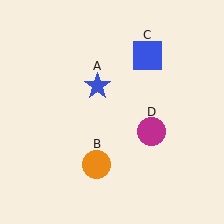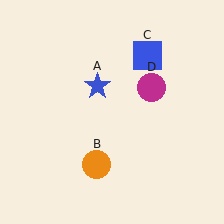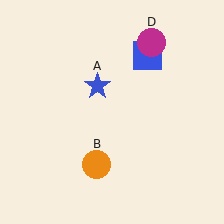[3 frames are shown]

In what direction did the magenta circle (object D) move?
The magenta circle (object D) moved up.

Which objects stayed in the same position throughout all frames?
Blue star (object A) and orange circle (object B) and blue square (object C) remained stationary.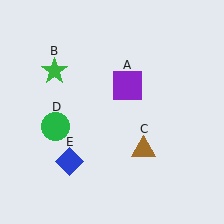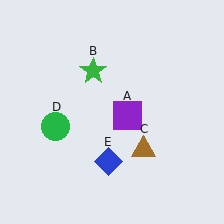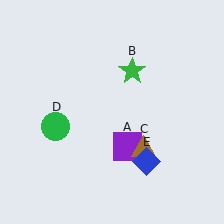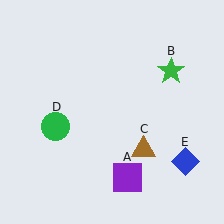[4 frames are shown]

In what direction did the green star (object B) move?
The green star (object B) moved right.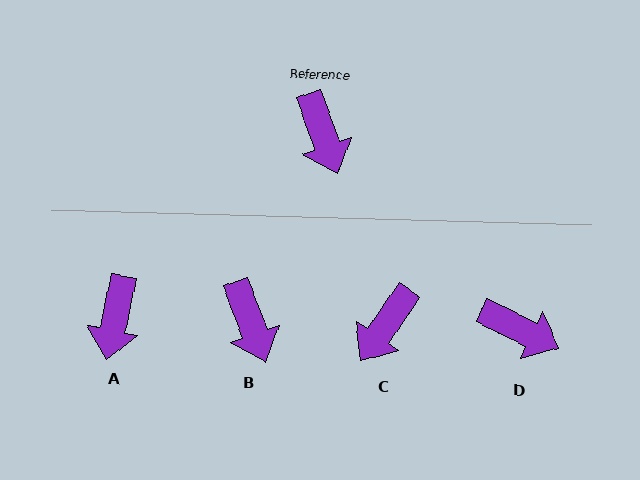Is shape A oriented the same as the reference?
No, it is off by about 32 degrees.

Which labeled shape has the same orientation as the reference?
B.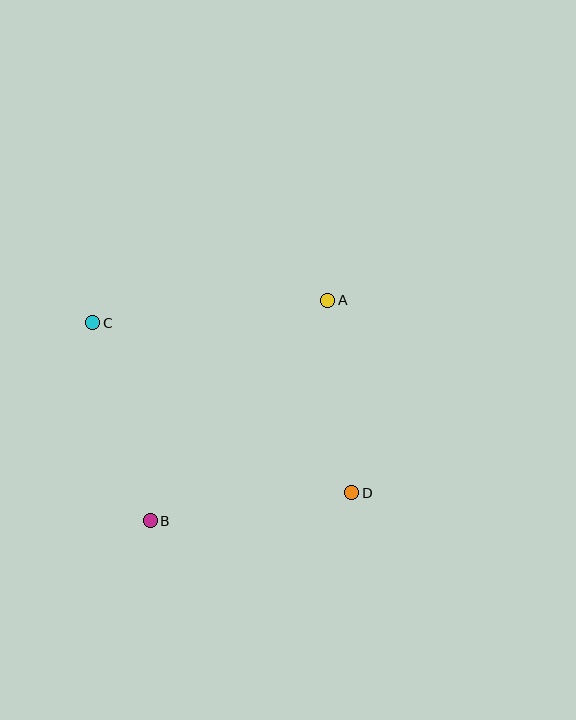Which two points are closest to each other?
Points A and D are closest to each other.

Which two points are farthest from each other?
Points C and D are farthest from each other.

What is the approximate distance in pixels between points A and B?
The distance between A and B is approximately 283 pixels.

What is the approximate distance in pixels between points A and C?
The distance between A and C is approximately 236 pixels.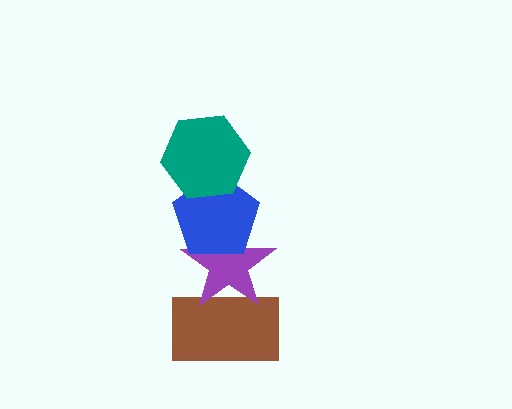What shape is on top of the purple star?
The blue pentagon is on top of the purple star.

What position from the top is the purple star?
The purple star is 3rd from the top.